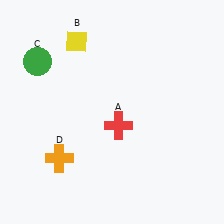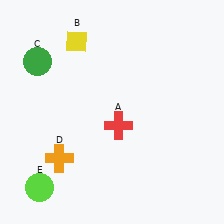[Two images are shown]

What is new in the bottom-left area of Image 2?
A lime circle (E) was added in the bottom-left area of Image 2.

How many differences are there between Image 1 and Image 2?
There is 1 difference between the two images.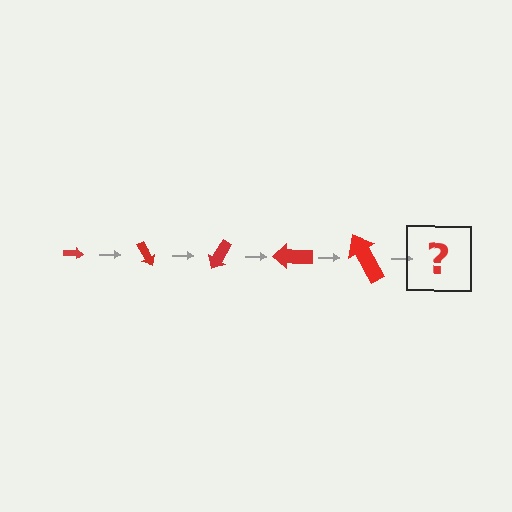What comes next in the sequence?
The next element should be an arrow, larger than the previous one and rotated 300 degrees from the start.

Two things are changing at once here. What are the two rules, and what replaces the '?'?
The two rules are that the arrow grows larger each step and it rotates 60 degrees each step. The '?' should be an arrow, larger than the previous one and rotated 300 degrees from the start.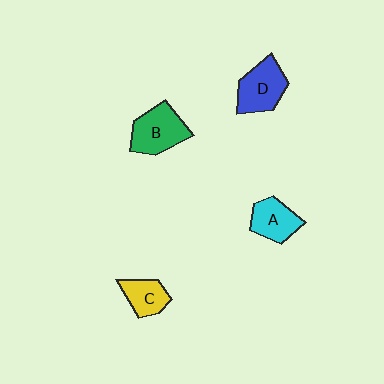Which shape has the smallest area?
Shape C (yellow).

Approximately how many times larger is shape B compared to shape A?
Approximately 1.3 times.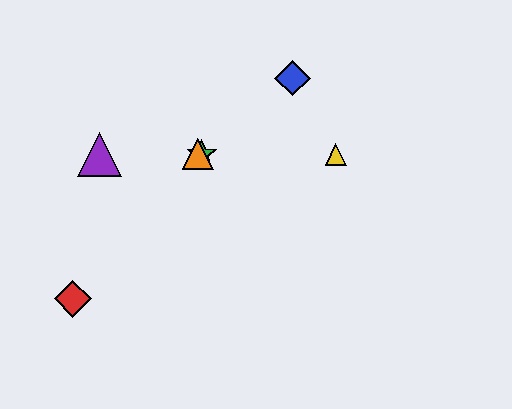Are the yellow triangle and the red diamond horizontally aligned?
No, the yellow triangle is at y≈154 and the red diamond is at y≈299.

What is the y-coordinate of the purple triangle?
The purple triangle is at y≈154.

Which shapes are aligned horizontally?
The green star, the yellow triangle, the purple triangle, the orange triangle are aligned horizontally.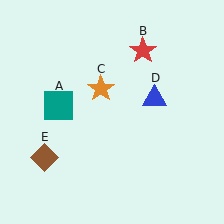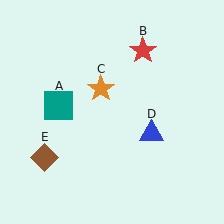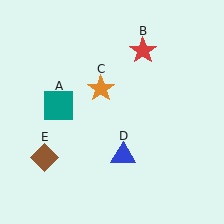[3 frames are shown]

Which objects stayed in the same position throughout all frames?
Teal square (object A) and red star (object B) and orange star (object C) and brown diamond (object E) remained stationary.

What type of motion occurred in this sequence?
The blue triangle (object D) rotated clockwise around the center of the scene.